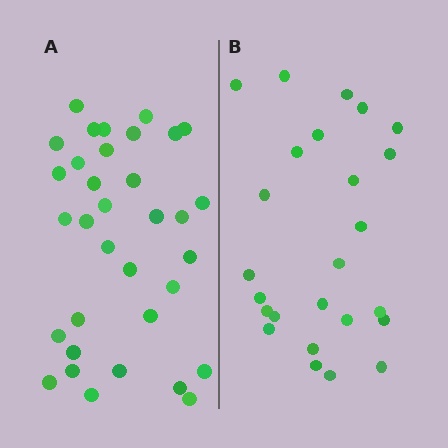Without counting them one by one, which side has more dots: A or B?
Region A (the left region) has more dots.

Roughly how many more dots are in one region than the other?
Region A has roughly 8 or so more dots than region B.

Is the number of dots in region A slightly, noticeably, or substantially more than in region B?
Region A has noticeably more, but not dramatically so. The ratio is roughly 1.4 to 1.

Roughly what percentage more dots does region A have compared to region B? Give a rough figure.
About 35% more.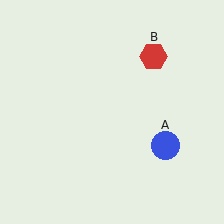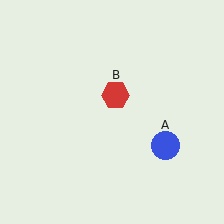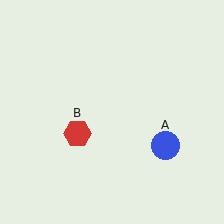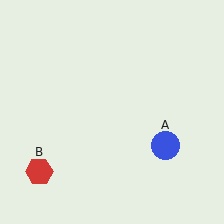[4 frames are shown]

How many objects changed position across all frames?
1 object changed position: red hexagon (object B).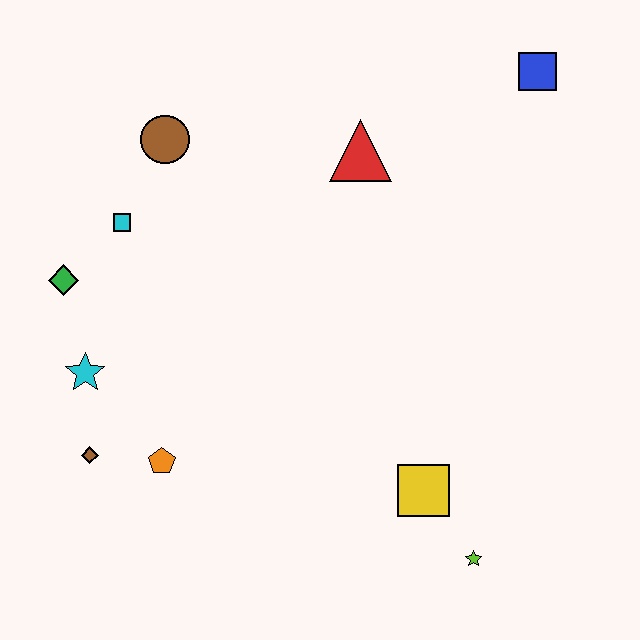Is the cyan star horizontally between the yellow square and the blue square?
No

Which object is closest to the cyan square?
The green diamond is closest to the cyan square.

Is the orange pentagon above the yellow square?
Yes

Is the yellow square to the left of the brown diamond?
No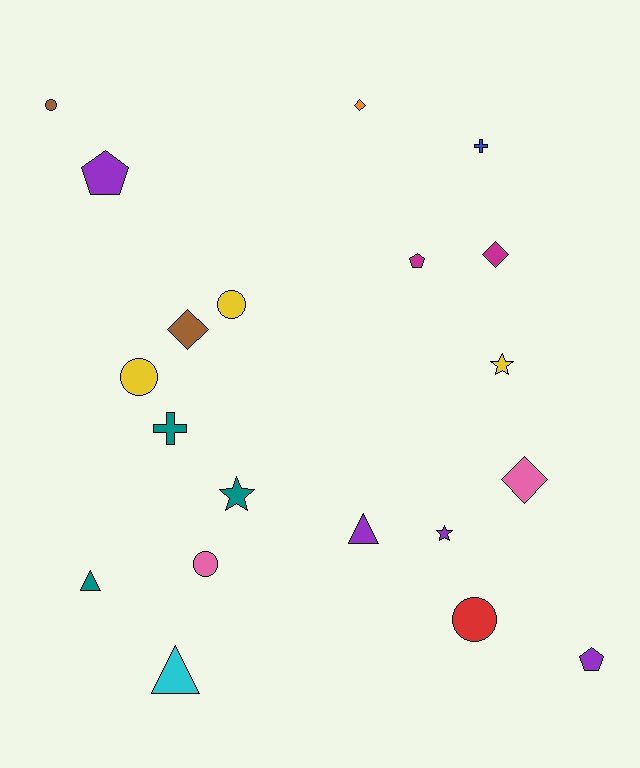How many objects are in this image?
There are 20 objects.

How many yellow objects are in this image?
There are 3 yellow objects.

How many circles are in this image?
There are 5 circles.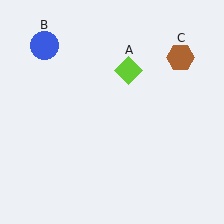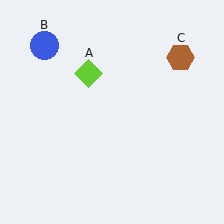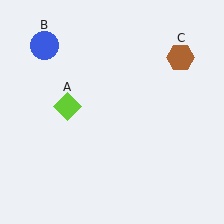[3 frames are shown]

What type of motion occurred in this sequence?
The lime diamond (object A) rotated counterclockwise around the center of the scene.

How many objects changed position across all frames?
1 object changed position: lime diamond (object A).